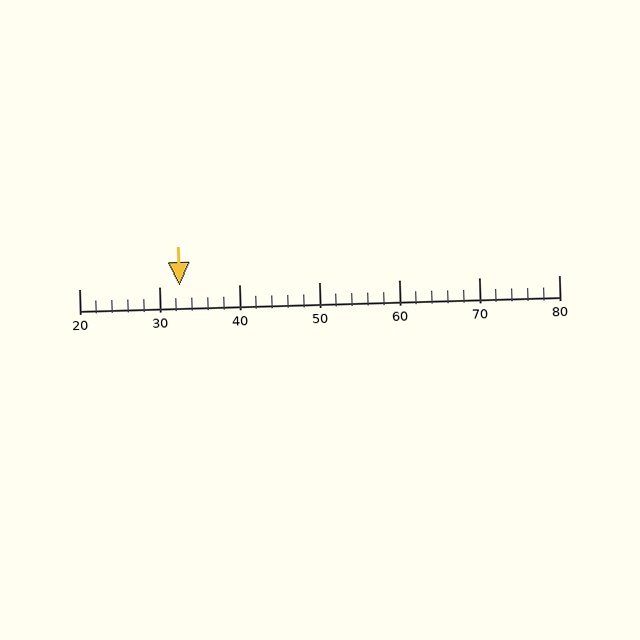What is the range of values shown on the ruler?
The ruler shows values from 20 to 80.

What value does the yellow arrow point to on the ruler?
The yellow arrow points to approximately 32.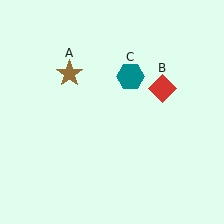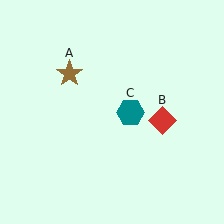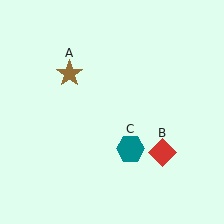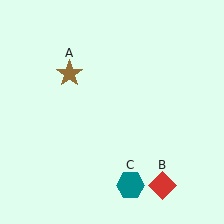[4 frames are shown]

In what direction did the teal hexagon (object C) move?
The teal hexagon (object C) moved down.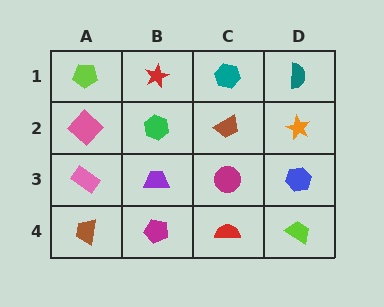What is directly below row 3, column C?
A red semicircle.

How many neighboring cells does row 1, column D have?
2.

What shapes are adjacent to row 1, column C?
A brown trapezoid (row 2, column C), a red star (row 1, column B), a teal semicircle (row 1, column D).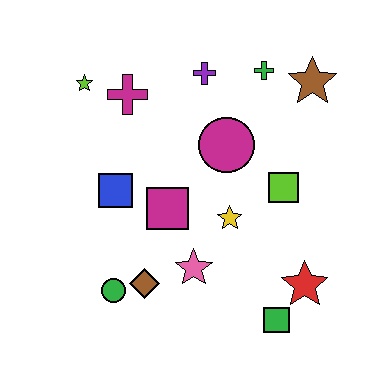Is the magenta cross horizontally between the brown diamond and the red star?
No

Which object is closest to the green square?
The red star is closest to the green square.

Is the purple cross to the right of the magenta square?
Yes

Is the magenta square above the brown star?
No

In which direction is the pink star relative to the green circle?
The pink star is to the right of the green circle.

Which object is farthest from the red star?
The lime star is farthest from the red star.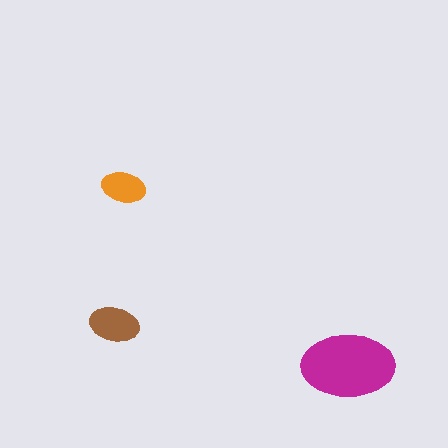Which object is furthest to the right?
The magenta ellipse is rightmost.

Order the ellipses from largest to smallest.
the magenta one, the brown one, the orange one.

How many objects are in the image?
There are 3 objects in the image.